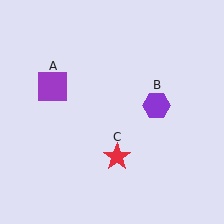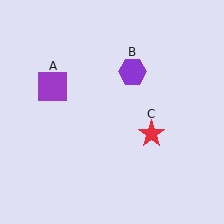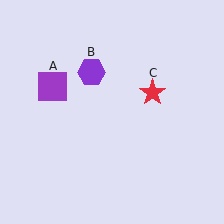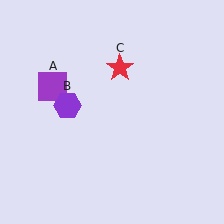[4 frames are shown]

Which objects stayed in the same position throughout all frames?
Purple square (object A) remained stationary.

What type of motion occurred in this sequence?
The purple hexagon (object B), red star (object C) rotated counterclockwise around the center of the scene.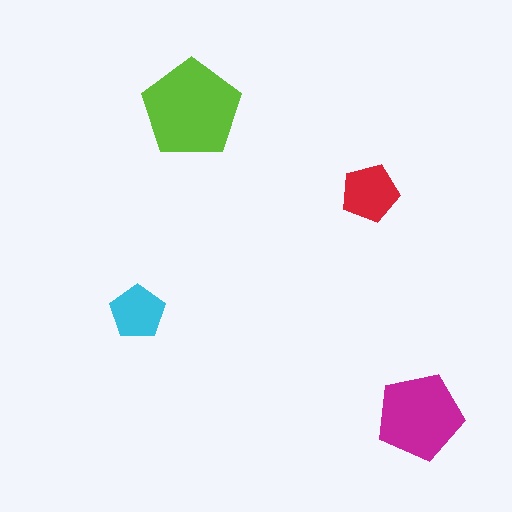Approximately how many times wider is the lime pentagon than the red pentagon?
About 1.5 times wider.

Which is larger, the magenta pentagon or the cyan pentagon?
The magenta one.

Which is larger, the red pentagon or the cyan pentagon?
The red one.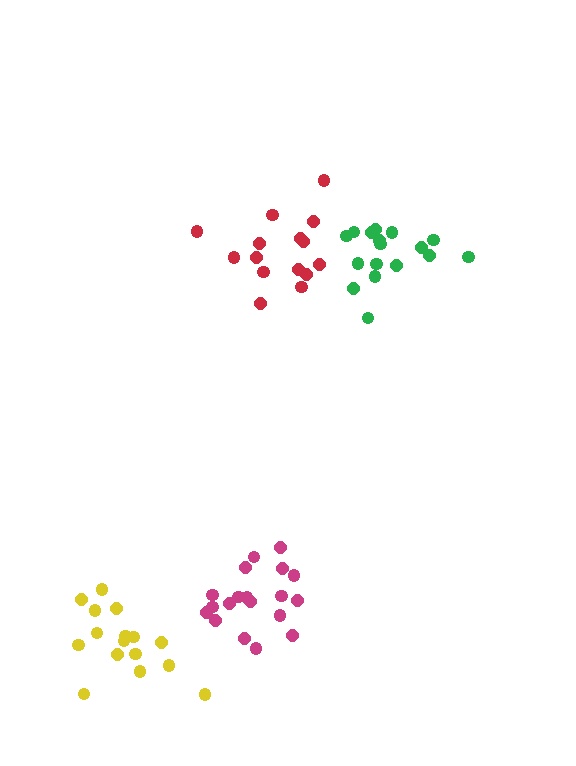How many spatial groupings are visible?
There are 4 spatial groupings.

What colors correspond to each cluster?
The clusters are colored: red, green, yellow, magenta.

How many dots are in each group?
Group 1: 15 dots, Group 2: 17 dots, Group 3: 16 dots, Group 4: 19 dots (67 total).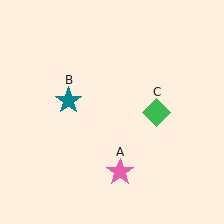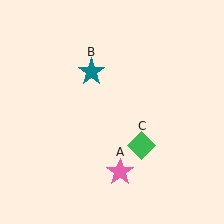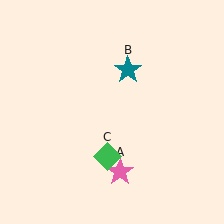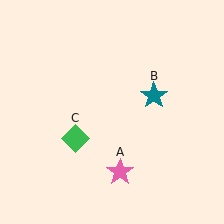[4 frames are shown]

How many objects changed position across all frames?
2 objects changed position: teal star (object B), green diamond (object C).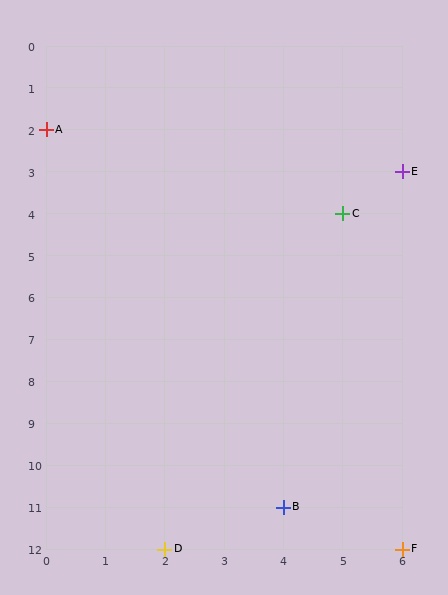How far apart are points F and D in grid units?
Points F and D are 4 columns apart.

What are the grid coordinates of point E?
Point E is at grid coordinates (6, 3).